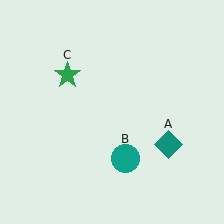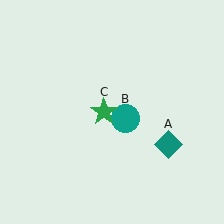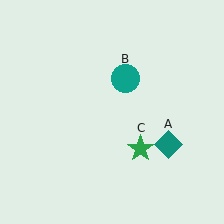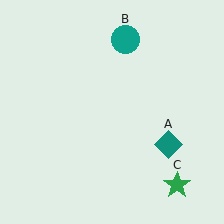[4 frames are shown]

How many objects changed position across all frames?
2 objects changed position: teal circle (object B), green star (object C).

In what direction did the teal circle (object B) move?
The teal circle (object B) moved up.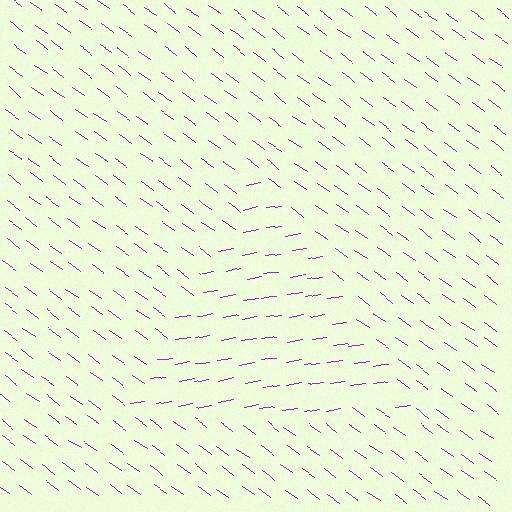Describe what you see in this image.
The image is filled with small purple line segments. A triangle region in the image has lines oriented differently from the surrounding lines, creating a visible texture boundary.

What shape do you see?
I see a triangle.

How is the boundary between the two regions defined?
The boundary is defined purely by a change in line orientation (approximately 45 degrees difference). All lines are the same color and thickness.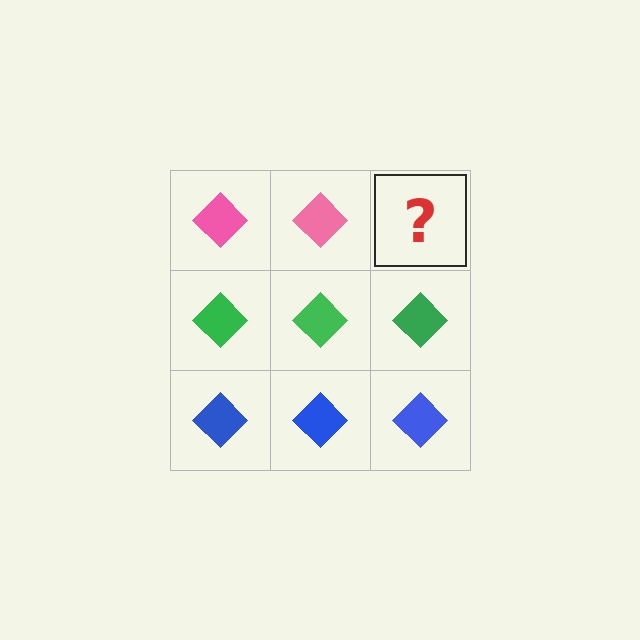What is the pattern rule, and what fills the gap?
The rule is that each row has a consistent color. The gap should be filled with a pink diamond.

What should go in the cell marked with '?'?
The missing cell should contain a pink diamond.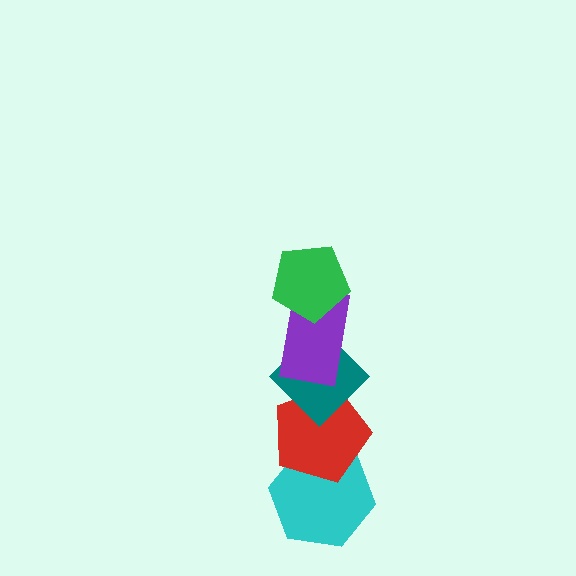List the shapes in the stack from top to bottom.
From top to bottom: the green pentagon, the purple rectangle, the teal diamond, the red pentagon, the cyan hexagon.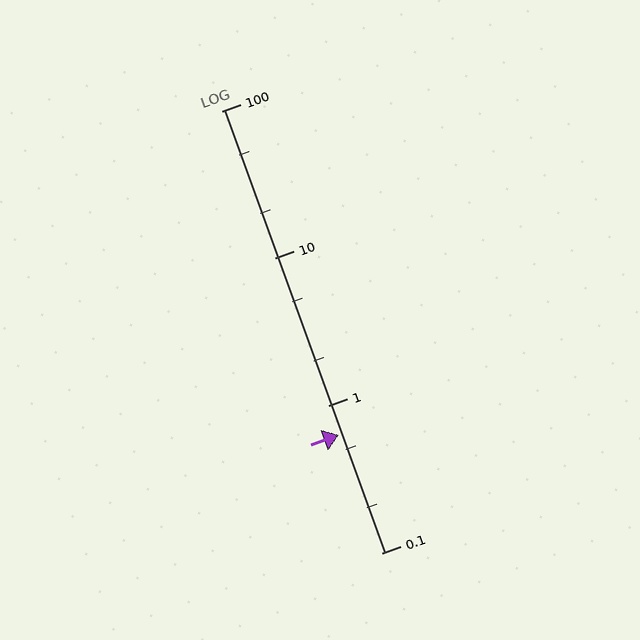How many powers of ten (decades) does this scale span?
The scale spans 3 decades, from 0.1 to 100.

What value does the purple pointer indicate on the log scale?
The pointer indicates approximately 0.63.